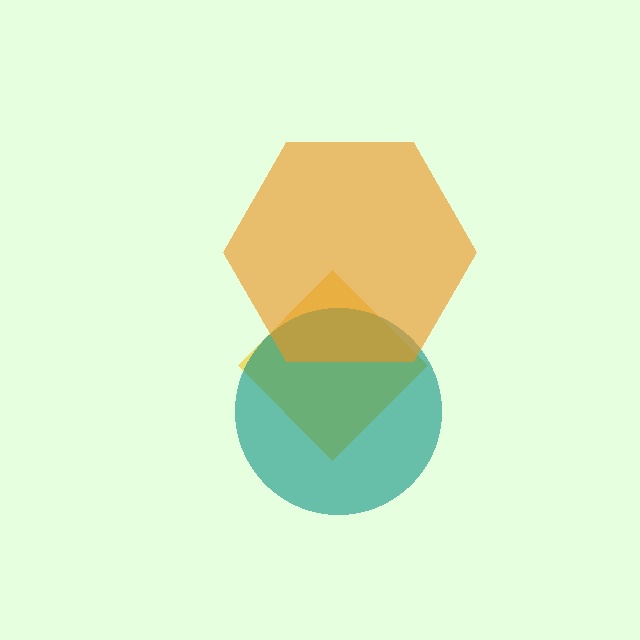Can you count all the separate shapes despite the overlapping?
Yes, there are 3 separate shapes.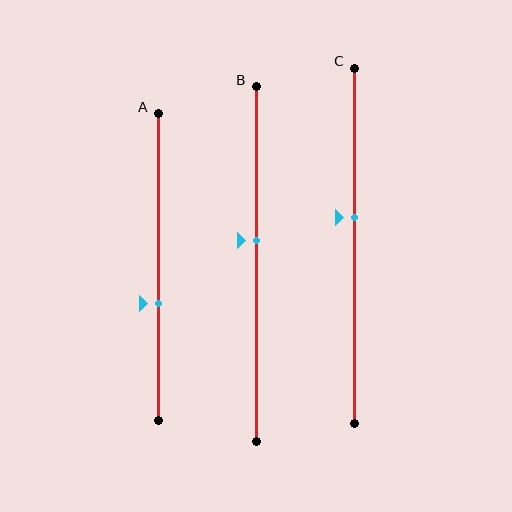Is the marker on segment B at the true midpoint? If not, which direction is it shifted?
No, the marker on segment B is shifted upward by about 7% of the segment length.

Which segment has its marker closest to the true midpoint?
Segment B has its marker closest to the true midpoint.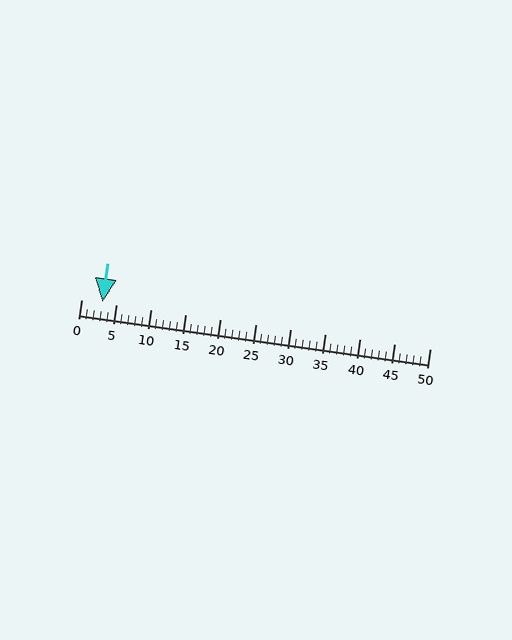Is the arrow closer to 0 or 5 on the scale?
The arrow is closer to 5.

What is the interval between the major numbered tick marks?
The major tick marks are spaced 5 units apart.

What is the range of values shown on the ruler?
The ruler shows values from 0 to 50.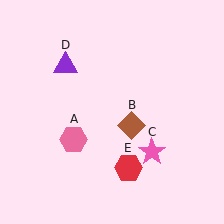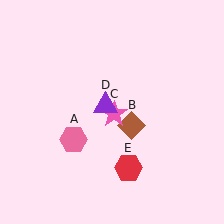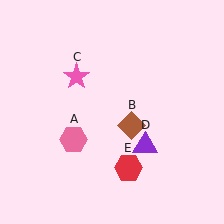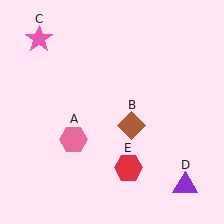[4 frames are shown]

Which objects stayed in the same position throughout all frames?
Pink hexagon (object A) and brown diamond (object B) and red hexagon (object E) remained stationary.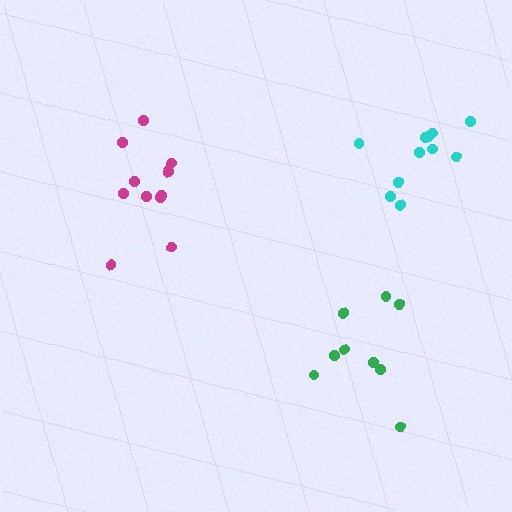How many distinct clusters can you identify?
There are 3 distinct clusters.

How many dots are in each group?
Group 1: 12 dots, Group 2: 9 dots, Group 3: 11 dots (32 total).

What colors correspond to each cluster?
The clusters are colored: magenta, green, cyan.